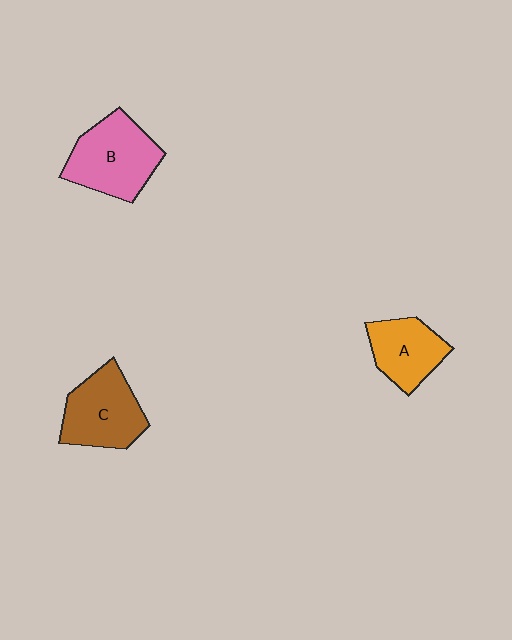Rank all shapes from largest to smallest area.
From largest to smallest: B (pink), C (brown), A (orange).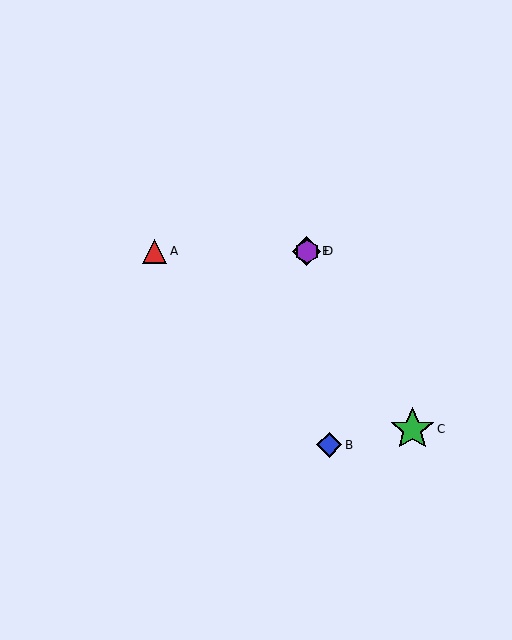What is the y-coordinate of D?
Object D is at y≈251.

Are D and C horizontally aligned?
No, D is at y≈251 and C is at y≈429.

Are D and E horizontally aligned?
Yes, both are at y≈251.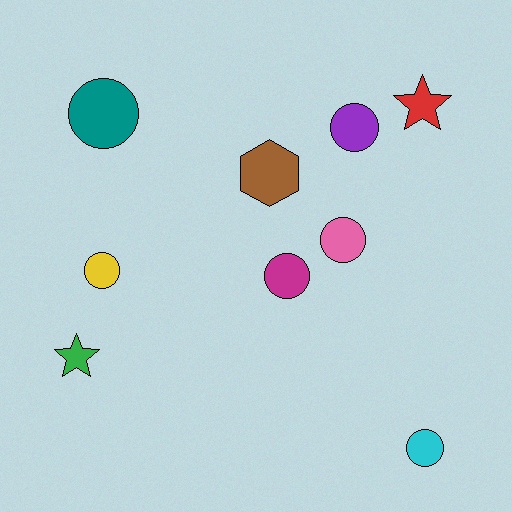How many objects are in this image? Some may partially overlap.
There are 9 objects.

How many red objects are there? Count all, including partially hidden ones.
There is 1 red object.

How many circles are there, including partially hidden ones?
There are 6 circles.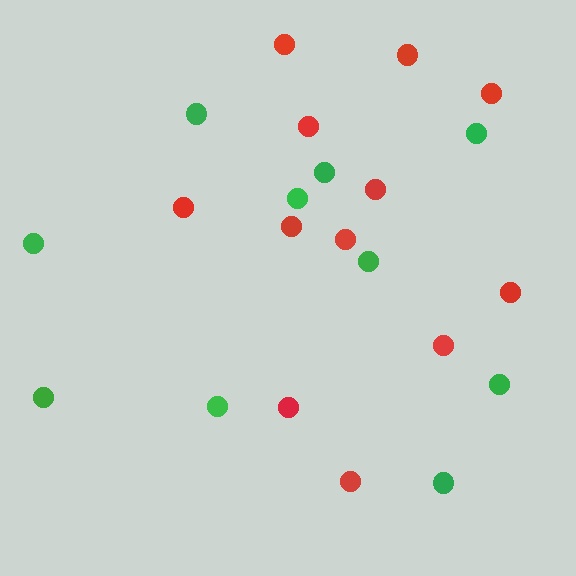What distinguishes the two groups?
There are 2 groups: one group of red circles (12) and one group of green circles (10).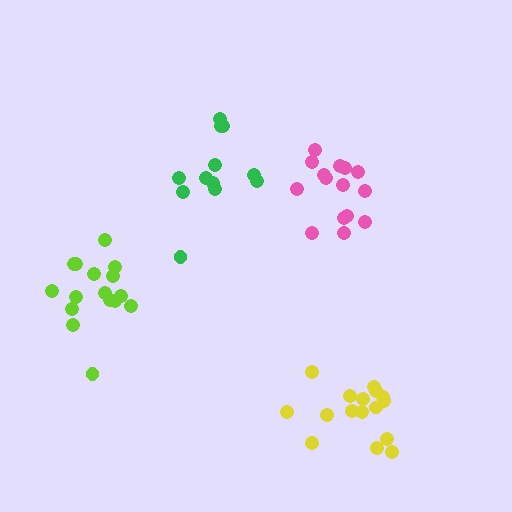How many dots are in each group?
Group 1: 15 dots, Group 2: 16 dots, Group 3: 16 dots, Group 4: 12 dots (59 total).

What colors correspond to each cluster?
The clusters are colored: pink, yellow, lime, green.